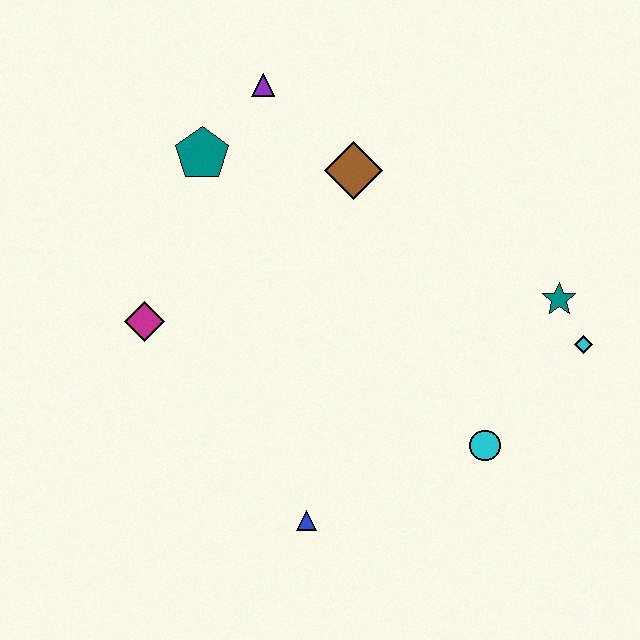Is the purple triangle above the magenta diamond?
Yes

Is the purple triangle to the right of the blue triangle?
No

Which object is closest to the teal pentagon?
The purple triangle is closest to the teal pentagon.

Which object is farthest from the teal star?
The magenta diamond is farthest from the teal star.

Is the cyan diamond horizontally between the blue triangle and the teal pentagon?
No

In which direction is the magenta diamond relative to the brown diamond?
The magenta diamond is to the left of the brown diamond.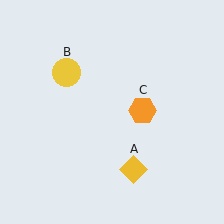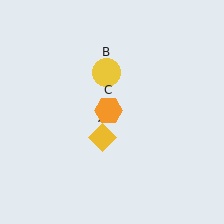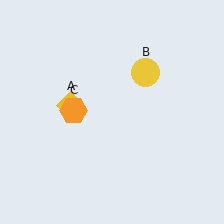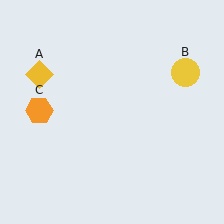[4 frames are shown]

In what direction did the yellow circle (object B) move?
The yellow circle (object B) moved right.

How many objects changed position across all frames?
3 objects changed position: yellow diamond (object A), yellow circle (object B), orange hexagon (object C).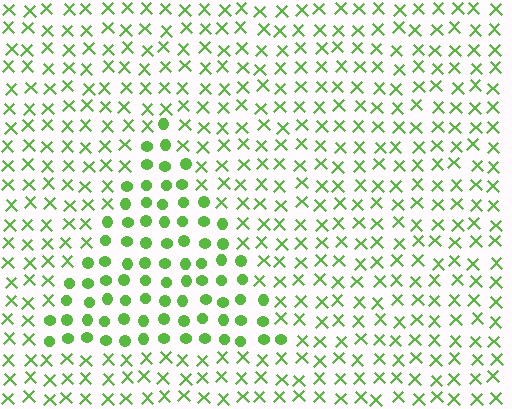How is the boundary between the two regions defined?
The boundary is defined by a change in element shape: circles inside vs. X marks outside. All elements share the same color and spacing.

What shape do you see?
I see a triangle.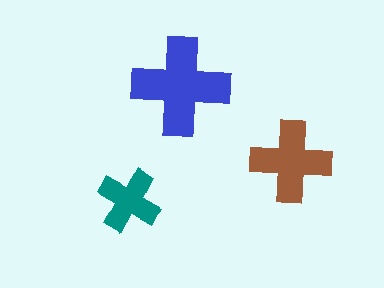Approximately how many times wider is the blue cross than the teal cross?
About 1.5 times wider.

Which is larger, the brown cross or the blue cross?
The blue one.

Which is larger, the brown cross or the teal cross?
The brown one.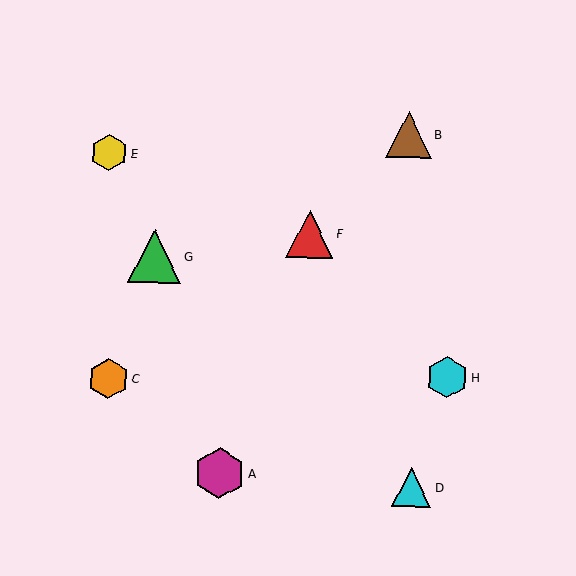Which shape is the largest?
The green triangle (labeled G) is the largest.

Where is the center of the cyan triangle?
The center of the cyan triangle is at (412, 487).